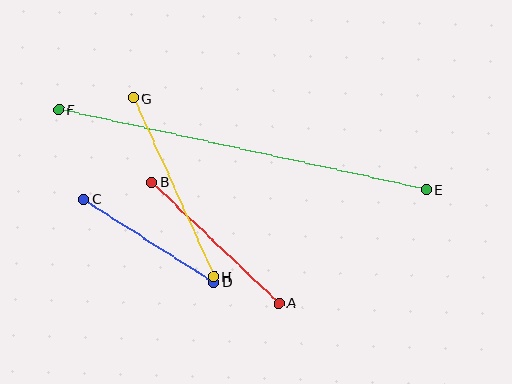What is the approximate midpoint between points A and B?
The midpoint is at approximately (215, 242) pixels.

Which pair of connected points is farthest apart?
Points E and F are farthest apart.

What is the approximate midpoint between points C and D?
The midpoint is at approximately (149, 240) pixels.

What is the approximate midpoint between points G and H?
The midpoint is at approximately (173, 187) pixels.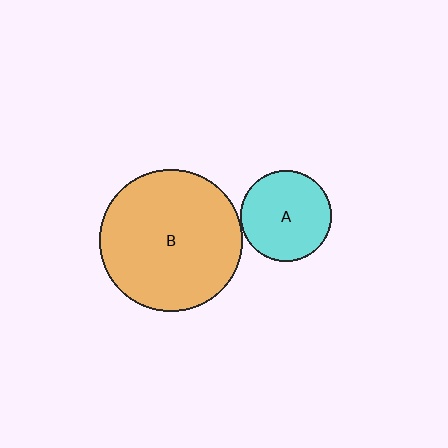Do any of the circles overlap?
No, none of the circles overlap.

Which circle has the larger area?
Circle B (orange).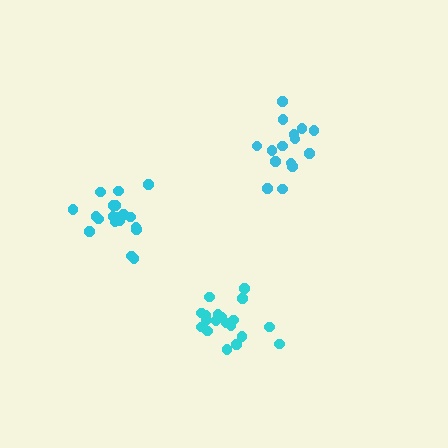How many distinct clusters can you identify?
There are 3 distinct clusters.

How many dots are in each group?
Group 1: 19 dots, Group 2: 15 dots, Group 3: 20 dots (54 total).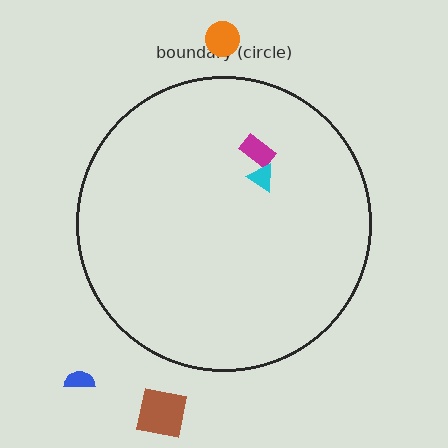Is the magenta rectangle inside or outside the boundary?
Inside.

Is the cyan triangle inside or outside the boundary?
Inside.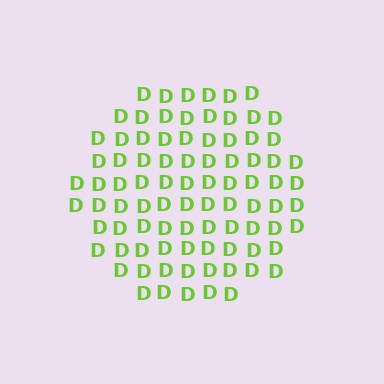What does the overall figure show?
The overall figure shows a circle.